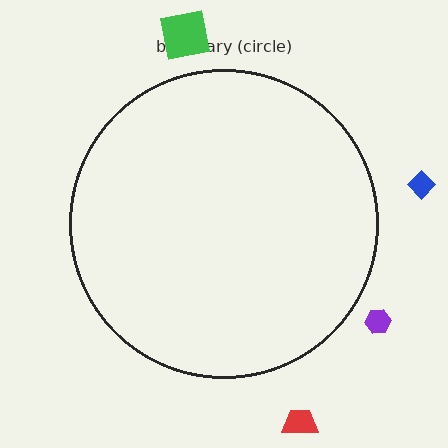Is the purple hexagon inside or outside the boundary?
Outside.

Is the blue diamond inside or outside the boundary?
Outside.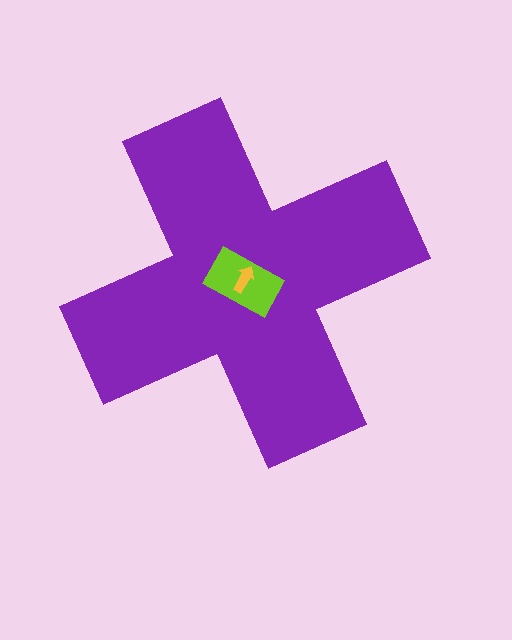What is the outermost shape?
The purple cross.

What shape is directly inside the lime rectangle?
The yellow arrow.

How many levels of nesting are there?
3.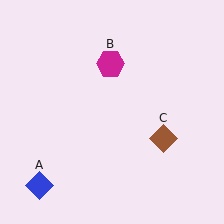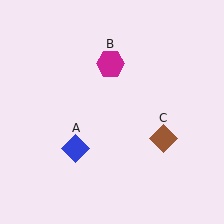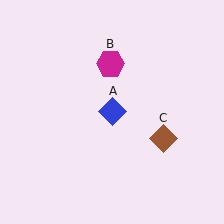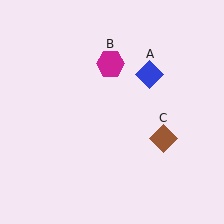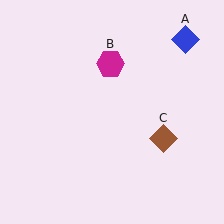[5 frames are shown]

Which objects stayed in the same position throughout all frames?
Magenta hexagon (object B) and brown diamond (object C) remained stationary.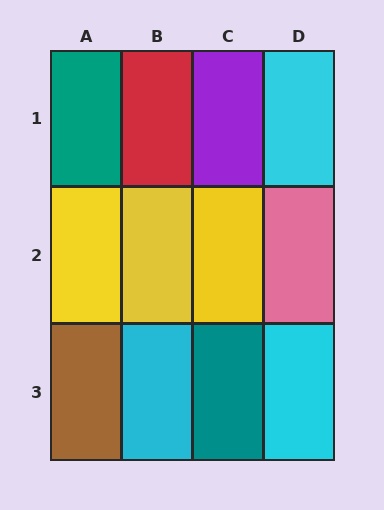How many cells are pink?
1 cell is pink.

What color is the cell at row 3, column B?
Cyan.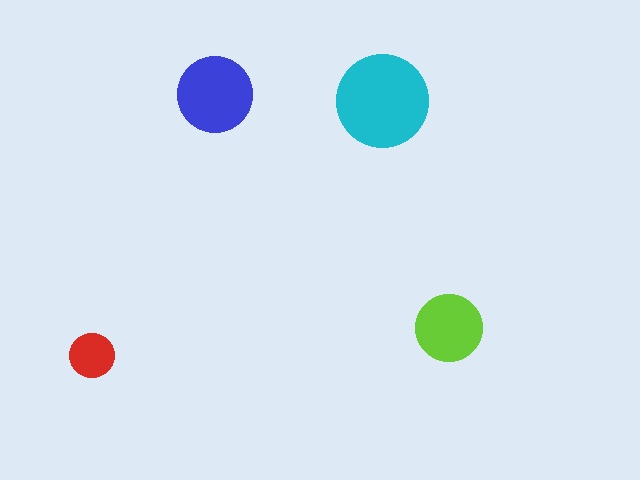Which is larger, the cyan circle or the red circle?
The cyan one.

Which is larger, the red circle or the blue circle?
The blue one.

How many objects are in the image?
There are 4 objects in the image.